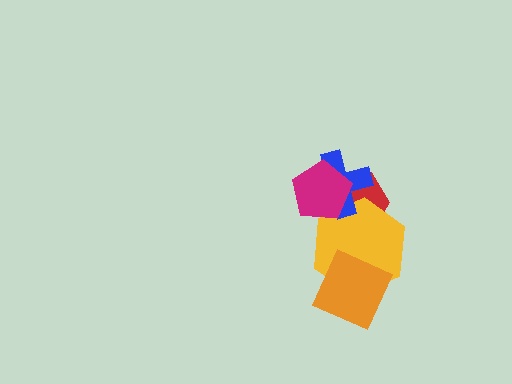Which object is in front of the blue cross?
The magenta pentagon is in front of the blue cross.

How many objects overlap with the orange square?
1 object overlaps with the orange square.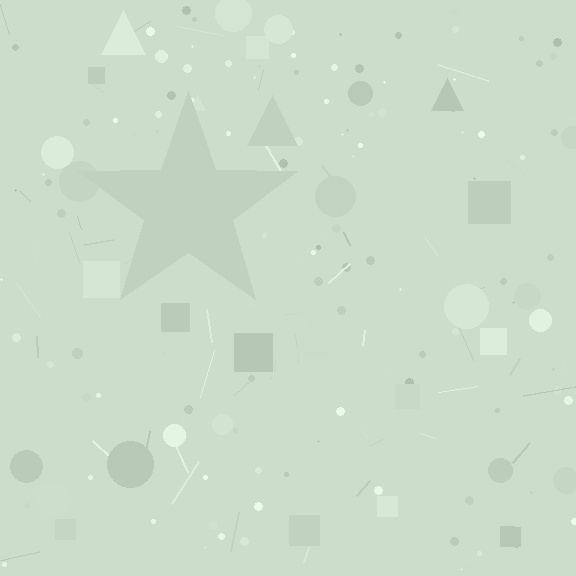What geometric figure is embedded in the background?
A star is embedded in the background.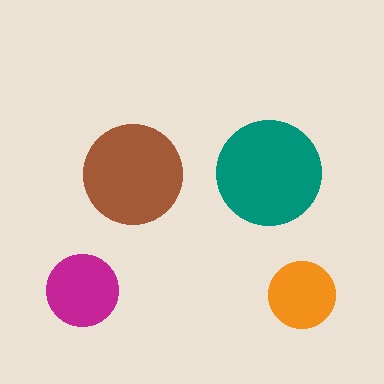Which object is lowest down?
The orange circle is bottommost.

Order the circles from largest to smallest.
the teal one, the brown one, the magenta one, the orange one.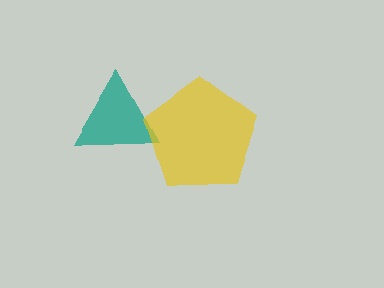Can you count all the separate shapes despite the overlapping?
Yes, there are 2 separate shapes.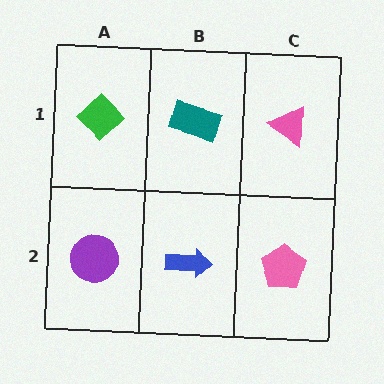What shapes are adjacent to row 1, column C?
A pink pentagon (row 2, column C), a teal rectangle (row 1, column B).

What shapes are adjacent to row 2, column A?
A green diamond (row 1, column A), a blue arrow (row 2, column B).